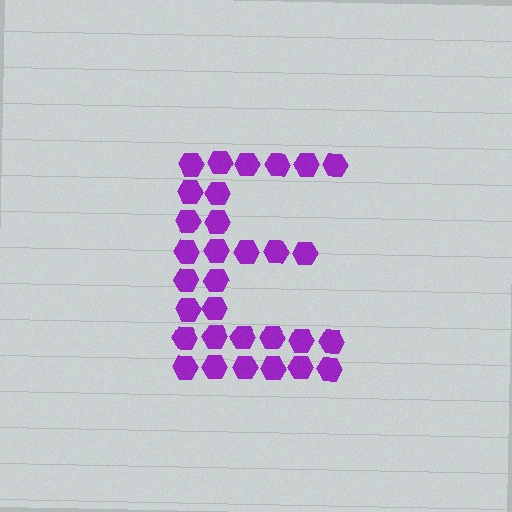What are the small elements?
The small elements are hexagons.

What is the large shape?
The large shape is the letter E.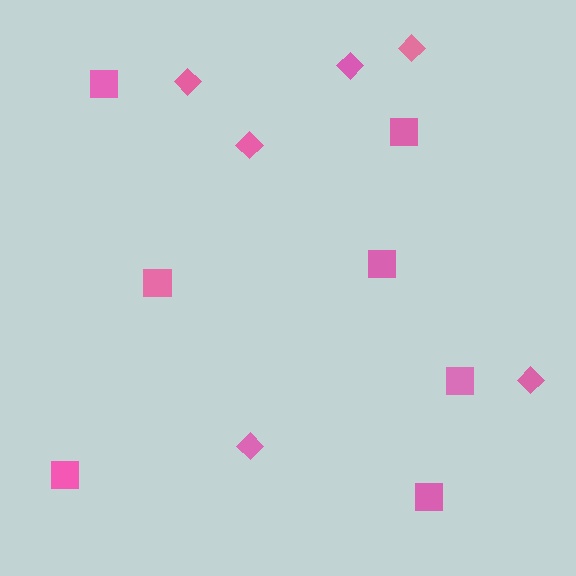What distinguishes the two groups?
There are 2 groups: one group of squares (7) and one group of diamonds (6).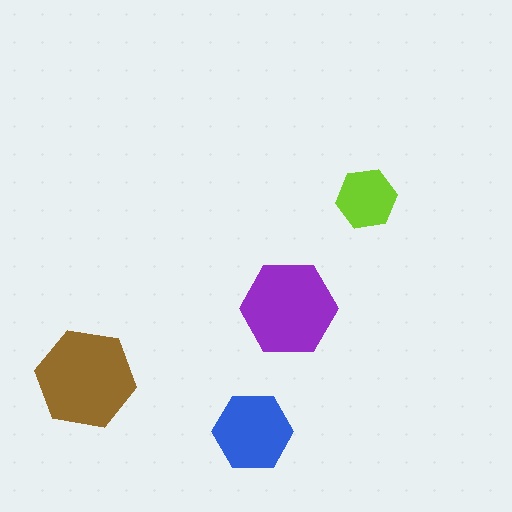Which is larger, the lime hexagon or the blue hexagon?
The blue one.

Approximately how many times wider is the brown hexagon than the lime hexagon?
About 1.5 times wider.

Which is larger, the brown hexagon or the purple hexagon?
The brown one.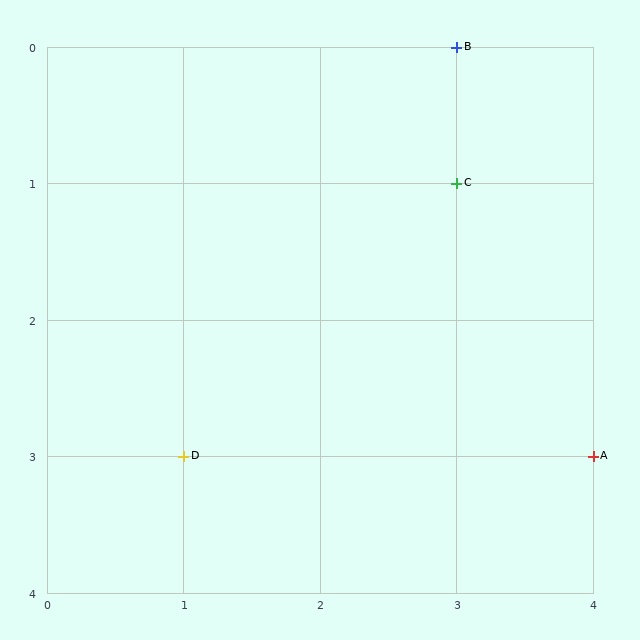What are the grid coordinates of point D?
Point D is at grid coordinates (1, 3).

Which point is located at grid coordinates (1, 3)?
Point D is at (1, 3).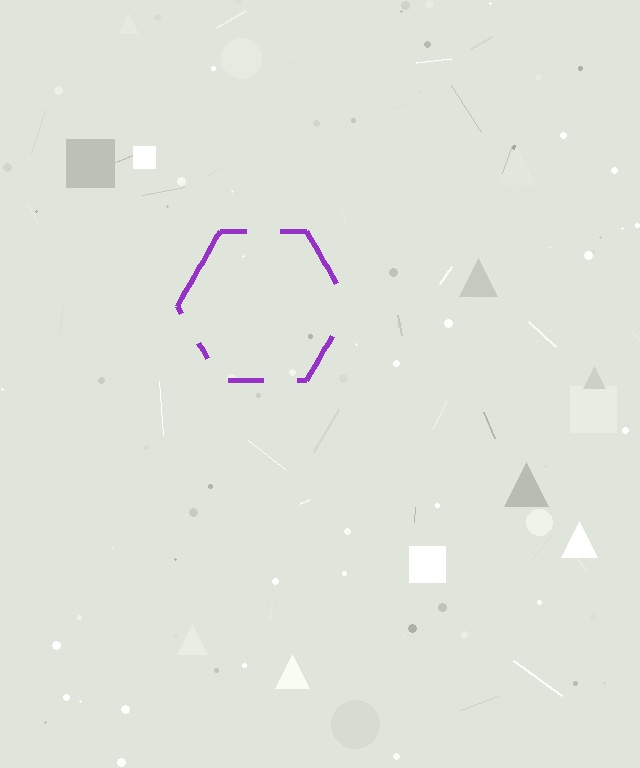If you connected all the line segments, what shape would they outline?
They would outline a hexagon.